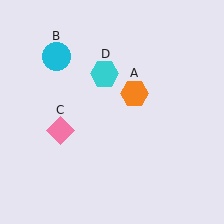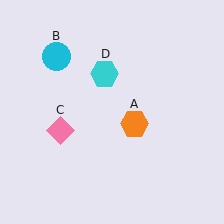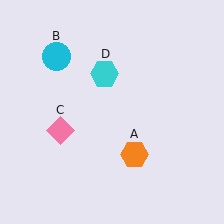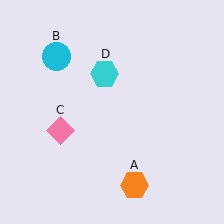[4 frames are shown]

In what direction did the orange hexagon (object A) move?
The orange hexagon (object A) moved down.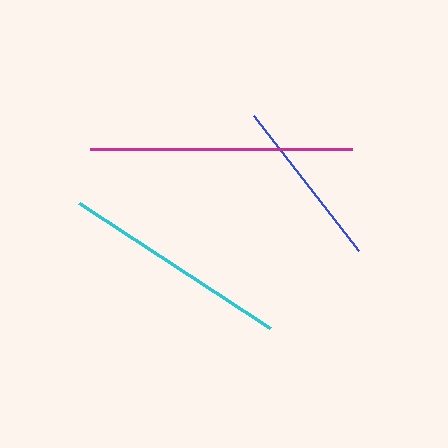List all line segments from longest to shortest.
From longest to shortest: magenta, cyan, blue.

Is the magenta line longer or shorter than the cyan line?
The magenta line is longer than the cyan line.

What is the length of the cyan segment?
The cyan segment is approximately 228 pixels long.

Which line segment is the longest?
The magenta line is the longest at approximately 262 pixels.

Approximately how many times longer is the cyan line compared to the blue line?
The cyan line is approximately 1.3 times the length of the blue line.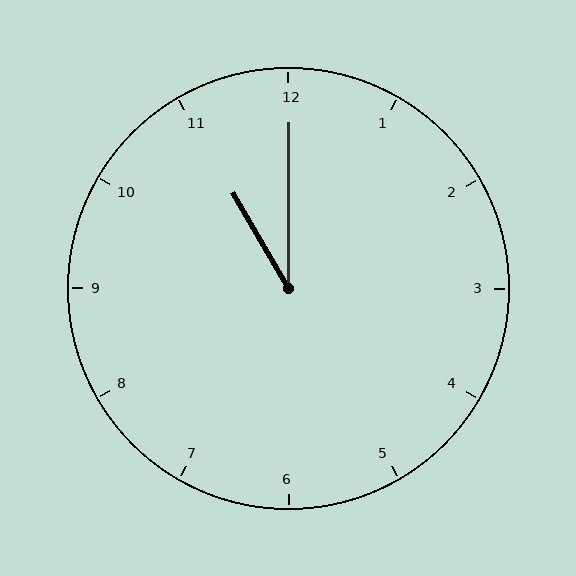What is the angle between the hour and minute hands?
Approximately 30 degrees.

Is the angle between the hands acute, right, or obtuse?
It is acute.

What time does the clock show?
11:00.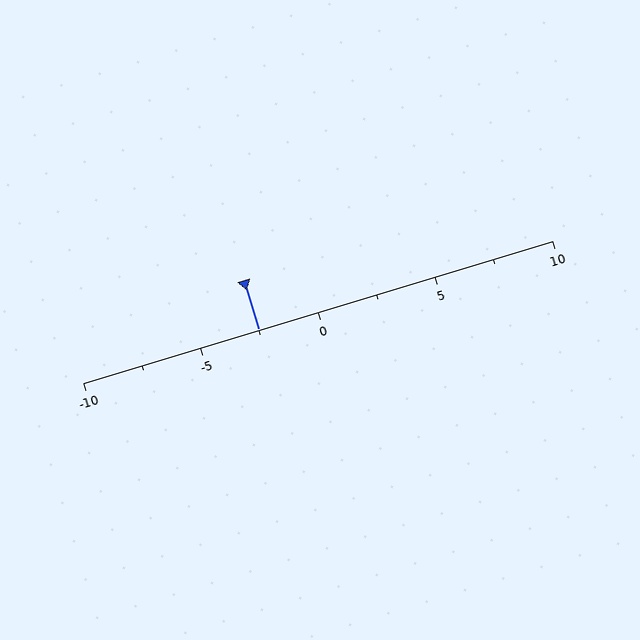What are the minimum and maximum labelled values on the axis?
The axis runs from -10 to 10.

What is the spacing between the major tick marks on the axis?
The major ticks are spaced 5 apart.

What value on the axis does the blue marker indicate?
The marker indicates approximately -2.5.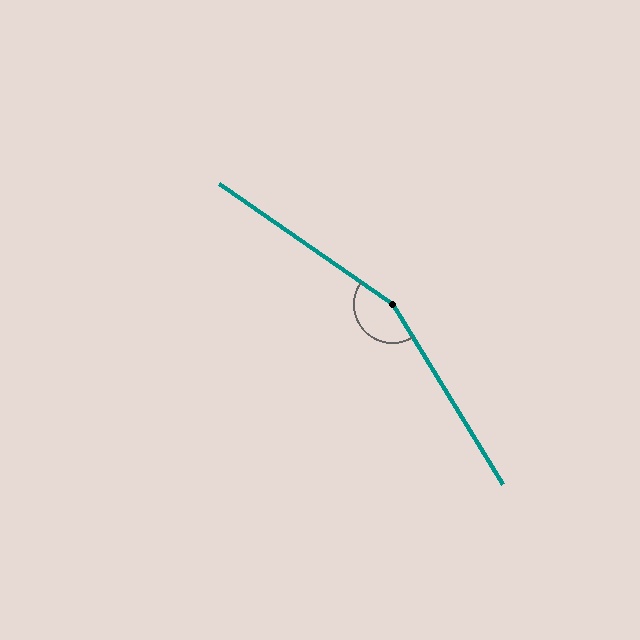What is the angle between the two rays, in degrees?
Approximately 156 degrees.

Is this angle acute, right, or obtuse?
It is obtuse.